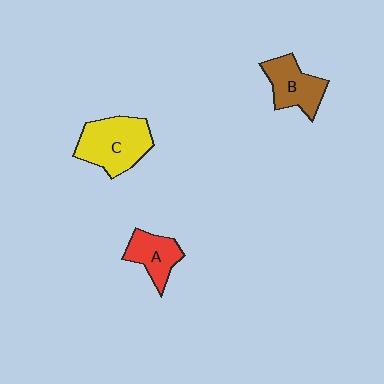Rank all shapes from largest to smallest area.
From largest to smallest: C (yellow), B (brown), A (red).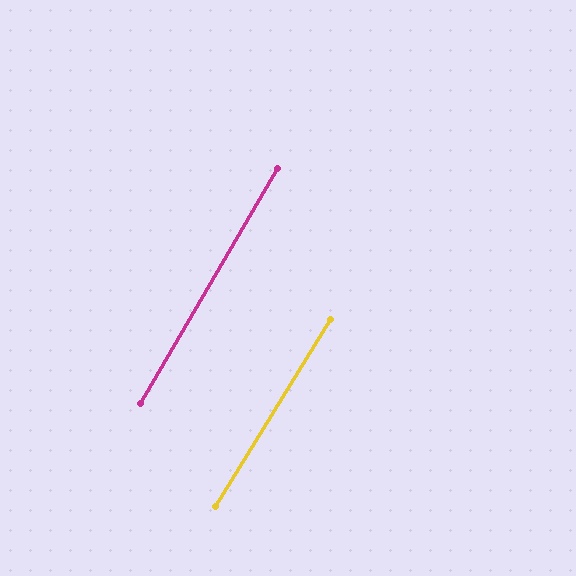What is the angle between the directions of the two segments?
Approximately 1 degree.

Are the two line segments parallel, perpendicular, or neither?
Parallel — their directions differ by only 1.3°.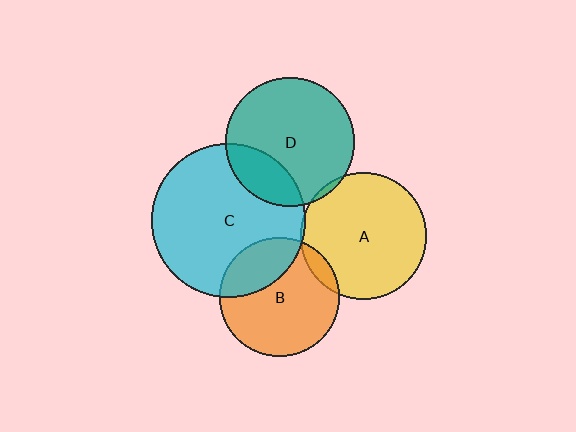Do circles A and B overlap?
Yes.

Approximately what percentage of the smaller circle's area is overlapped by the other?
Approximately 5%.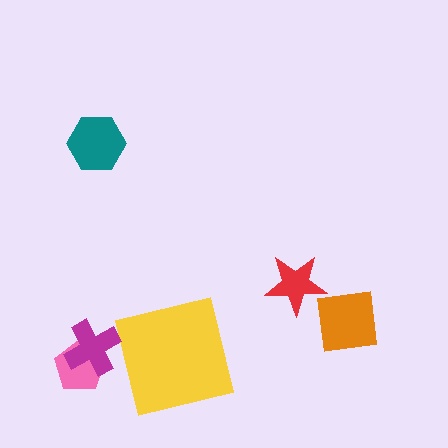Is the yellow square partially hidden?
No, no other shape covers it.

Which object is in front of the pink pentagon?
The magenta cross is in front of the pink pentagon.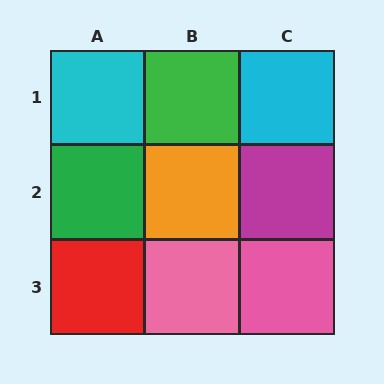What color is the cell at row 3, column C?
Pink.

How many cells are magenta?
1 cell is magenta.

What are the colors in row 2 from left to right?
Green, orange, magenta.